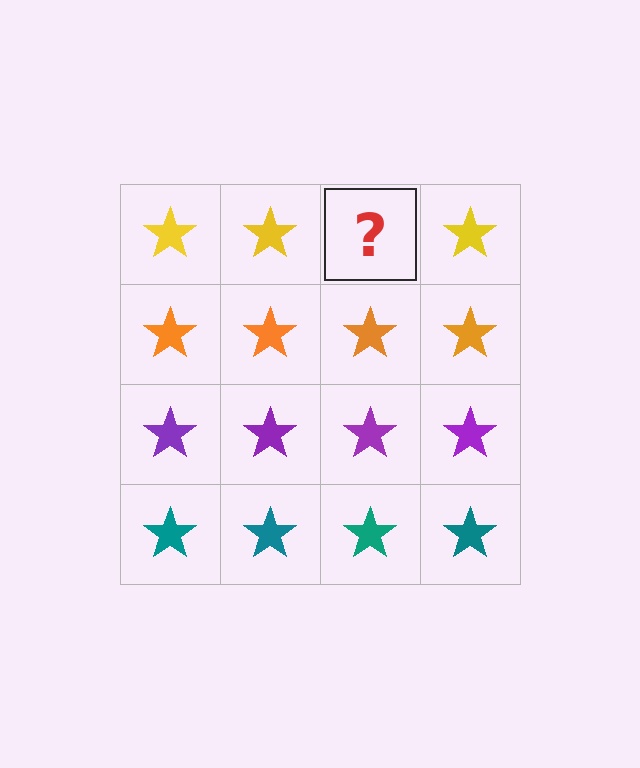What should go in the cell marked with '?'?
The missing cell should contain a yellow star.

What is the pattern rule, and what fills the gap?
The rule is that each row has a consistent color. The gap should be filled with a yellow star.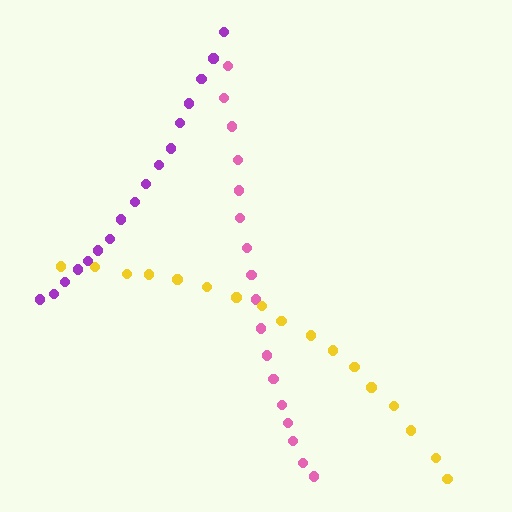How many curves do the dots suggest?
There are 3 distinct paths.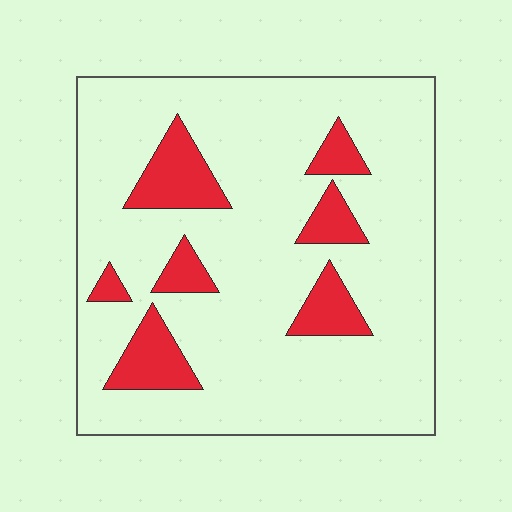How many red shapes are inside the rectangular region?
7.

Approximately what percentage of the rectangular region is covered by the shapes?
Approximately 15%.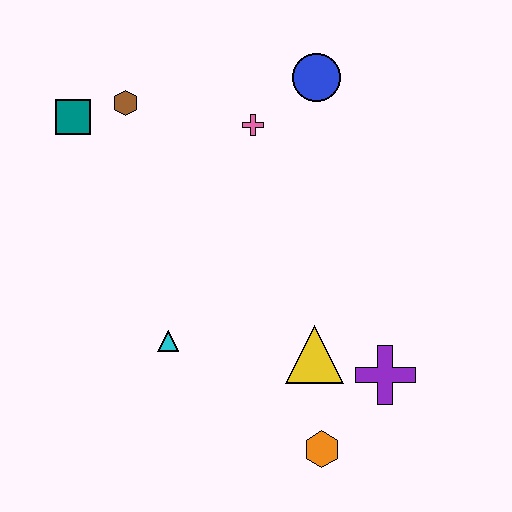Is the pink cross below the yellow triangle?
No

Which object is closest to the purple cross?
The yellow triangle is closest to the purple cross.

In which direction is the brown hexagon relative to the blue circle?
The brown hexagon is to the left of the blue circle.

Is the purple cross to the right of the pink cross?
Yes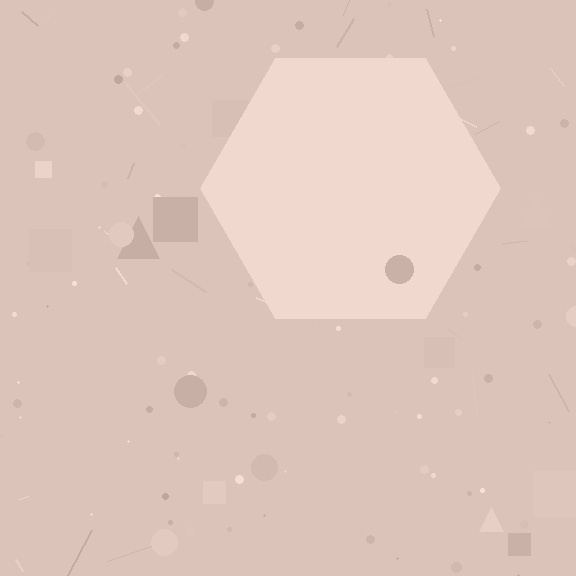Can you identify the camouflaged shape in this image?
The camouflaged shape is a hexagon.